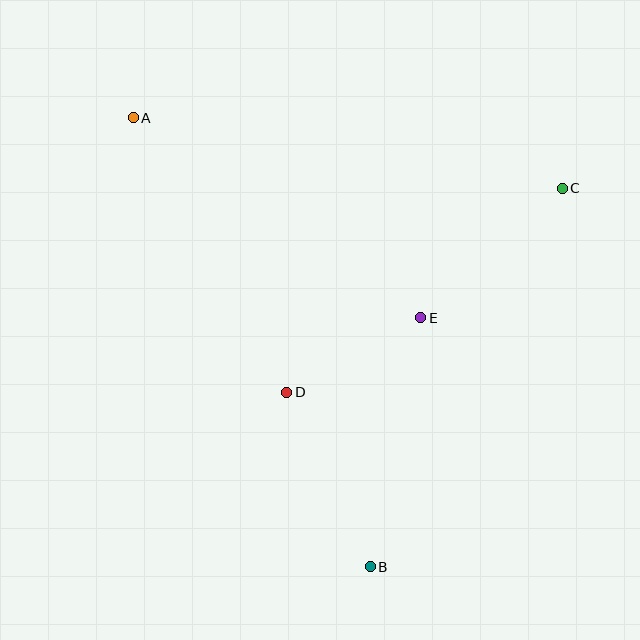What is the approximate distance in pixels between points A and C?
The distance between A and C is approximately 435 pixels.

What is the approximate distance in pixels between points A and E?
The distance between A and E is approximately 350 pixels.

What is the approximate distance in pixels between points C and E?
The distance between C and E is approximately 192 pixels.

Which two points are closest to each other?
Points D and E are closest to each other.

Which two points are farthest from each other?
Points A and B are farthest from each other.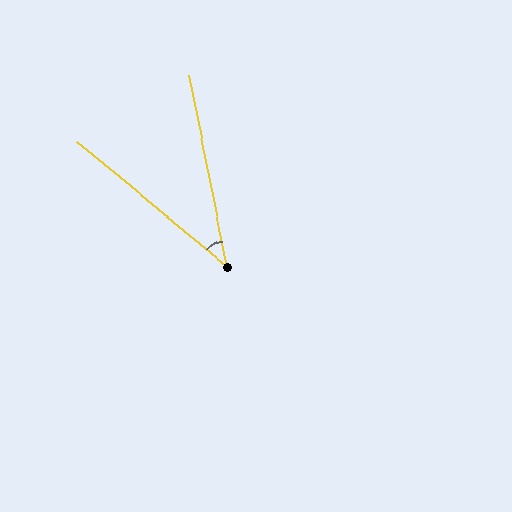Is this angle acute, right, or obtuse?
It is acute.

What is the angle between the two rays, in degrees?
Approximately 39 degrees.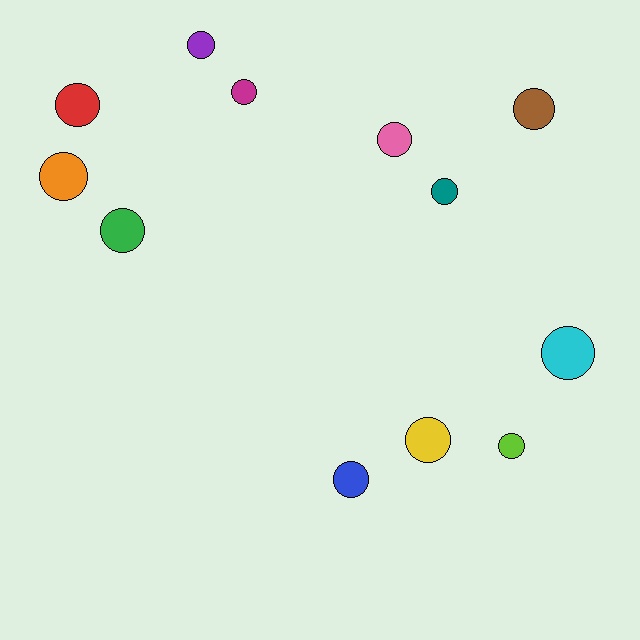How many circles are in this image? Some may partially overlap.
There are 12 circles.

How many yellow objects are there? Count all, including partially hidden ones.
There is 1 yellow object.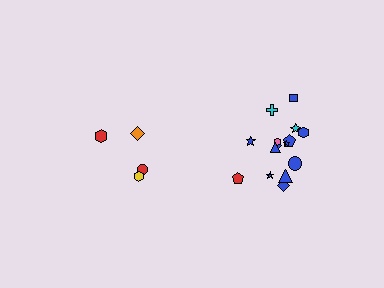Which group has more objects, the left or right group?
The right group.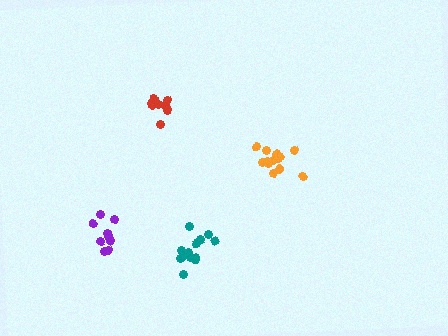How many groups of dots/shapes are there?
There are 4 groups.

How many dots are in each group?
Group 1: 13 dots, Group 2: 13 dots, Group 3: 8 dots, Group 4: 9 dots (43 total).